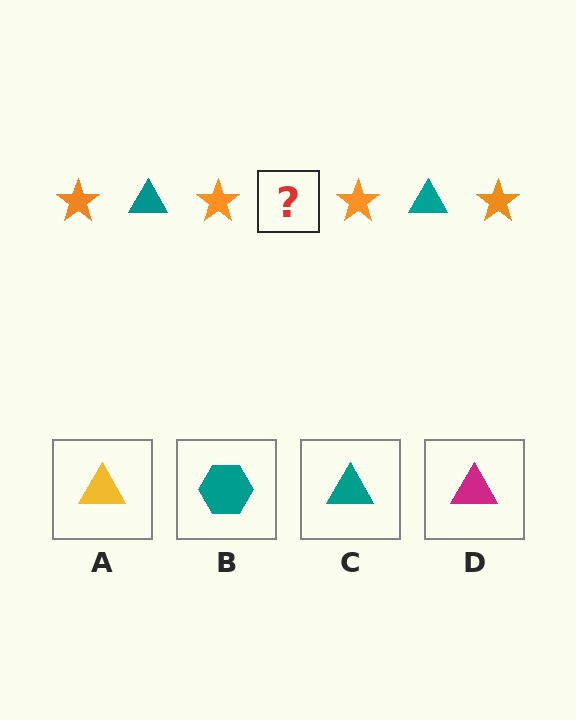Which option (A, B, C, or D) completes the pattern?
C.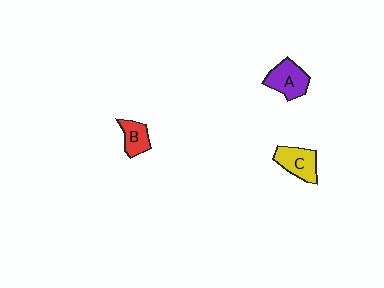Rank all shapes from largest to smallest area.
From largest to smallest: A (purple), C (yellow), B (red).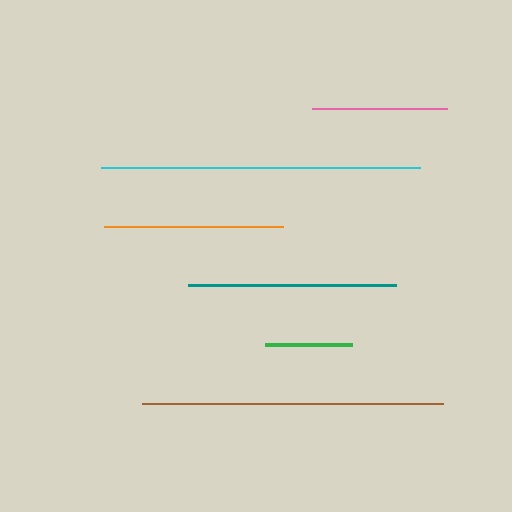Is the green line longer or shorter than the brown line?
The brown line is longer than the green line.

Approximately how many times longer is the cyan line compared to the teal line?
The cyan line is approximately 1.5 times the length of the teal line.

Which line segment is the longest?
The cyan line is the longest at approximately 318 pixels.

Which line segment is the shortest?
The green line is the shortest at approximately 86 pixels.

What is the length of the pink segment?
The pink segment is approximately 135 pixels long.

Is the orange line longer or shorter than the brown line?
The brown line is longer than the orange line.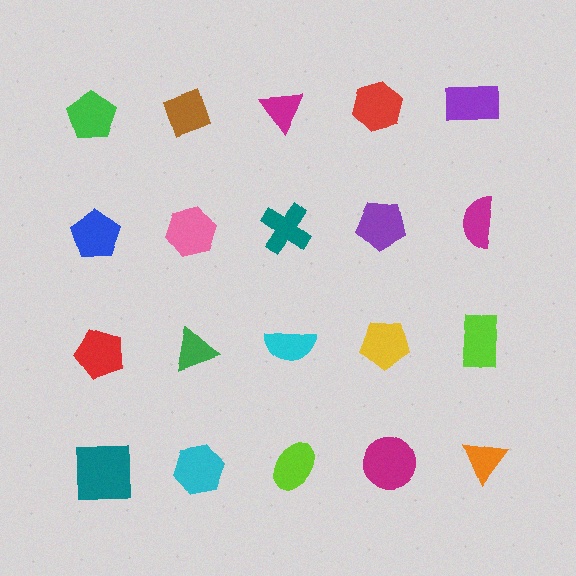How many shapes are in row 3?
5 shapes.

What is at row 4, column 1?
A teal square.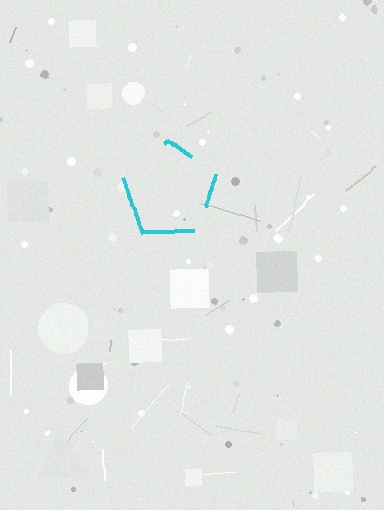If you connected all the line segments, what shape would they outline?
They would outline a pentagon.